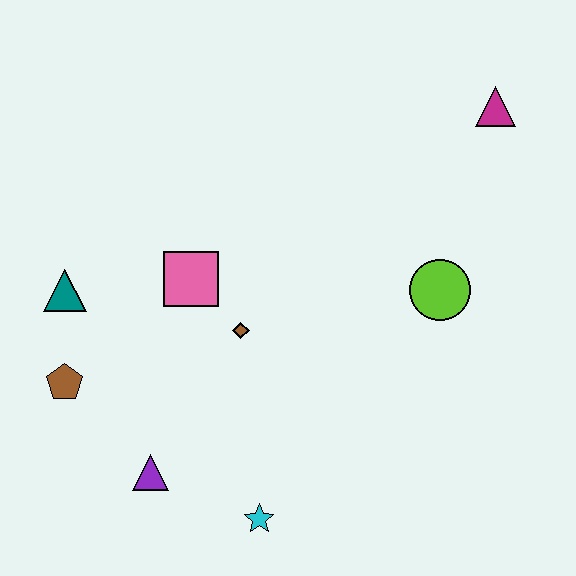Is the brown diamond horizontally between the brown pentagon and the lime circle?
Yes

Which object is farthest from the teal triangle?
The magenta triangle is farthest from the teal triangle.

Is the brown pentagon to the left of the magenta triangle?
Yes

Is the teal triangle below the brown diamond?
No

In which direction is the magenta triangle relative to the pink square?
The magenta triangle is to the right of the pink square.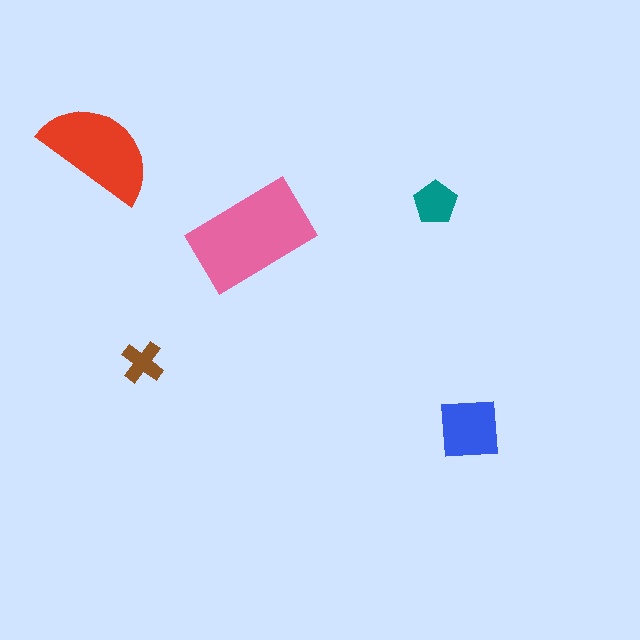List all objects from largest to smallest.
The pink rectangle, the red semicircle, the blue square, the teal pentagon, the brown cross.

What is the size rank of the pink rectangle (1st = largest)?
1st.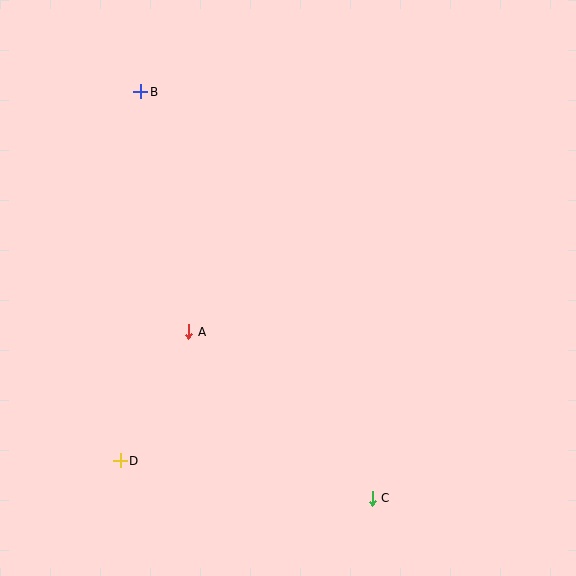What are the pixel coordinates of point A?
Point A is at (189, 332).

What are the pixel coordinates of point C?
Point C is at (372, 498).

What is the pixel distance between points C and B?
The distance between C and B is 468 pixels.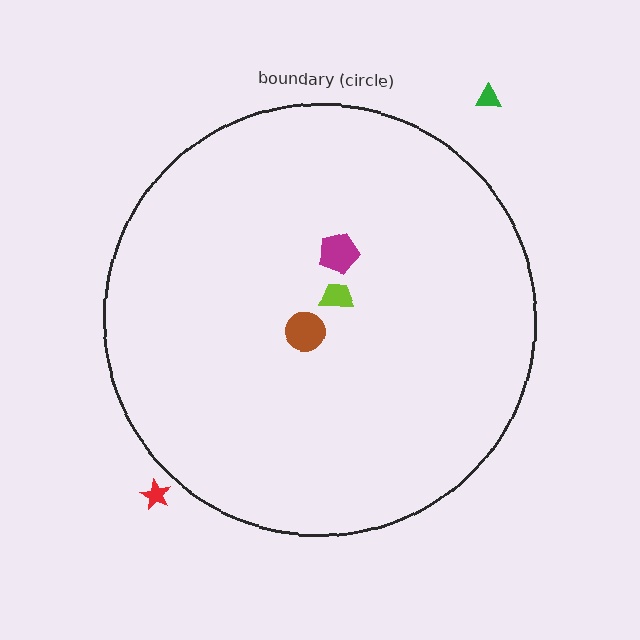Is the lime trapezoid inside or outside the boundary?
Inside.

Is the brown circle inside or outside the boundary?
Inside.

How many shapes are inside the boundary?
3 inside, 2 outside.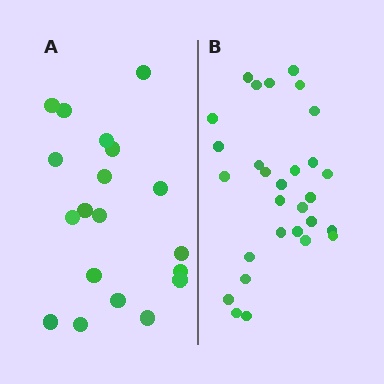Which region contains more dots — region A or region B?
Region B (the right region) has more dots.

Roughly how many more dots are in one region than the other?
Region B has roughly 10 or so more dots than region A.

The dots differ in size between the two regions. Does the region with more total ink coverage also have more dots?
No. Region A has more total ink coverage because its dots are larger, but region B actually contains more individual dots. Total area can be misleading — the number of items is what matters here.